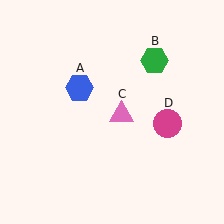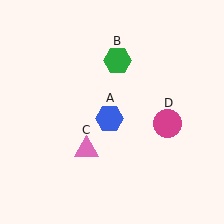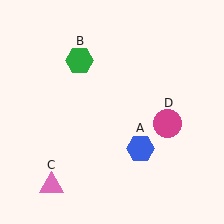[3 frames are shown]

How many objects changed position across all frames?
3 objects changed position: blue hexagon (object A), green hexagon (object B), pink triangle (object C).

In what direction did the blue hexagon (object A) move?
The blue hexagon (object A) moved down and to the right.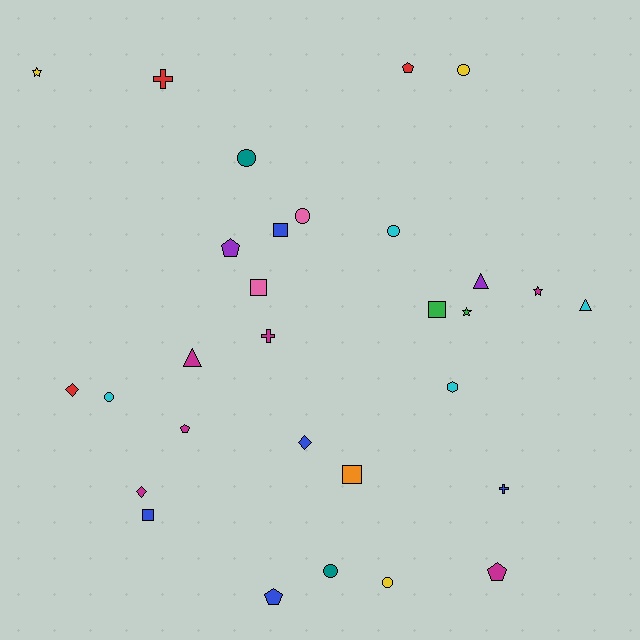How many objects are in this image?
There are 30 objects.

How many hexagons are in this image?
There is 1 hexagon.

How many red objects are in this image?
There are 3 red objects.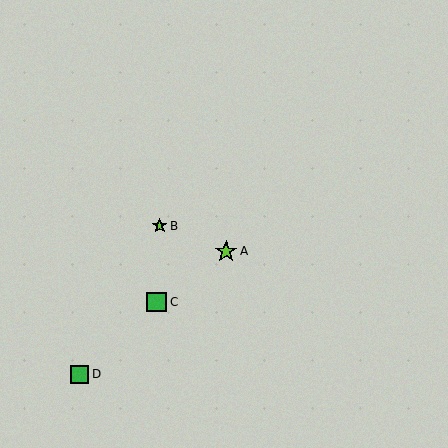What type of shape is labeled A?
Shape A is a lime star.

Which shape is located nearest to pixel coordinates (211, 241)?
The lime star (labeled A) at (226, 251) is nearest to that location.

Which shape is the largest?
The lime star (labeled A) is the largest.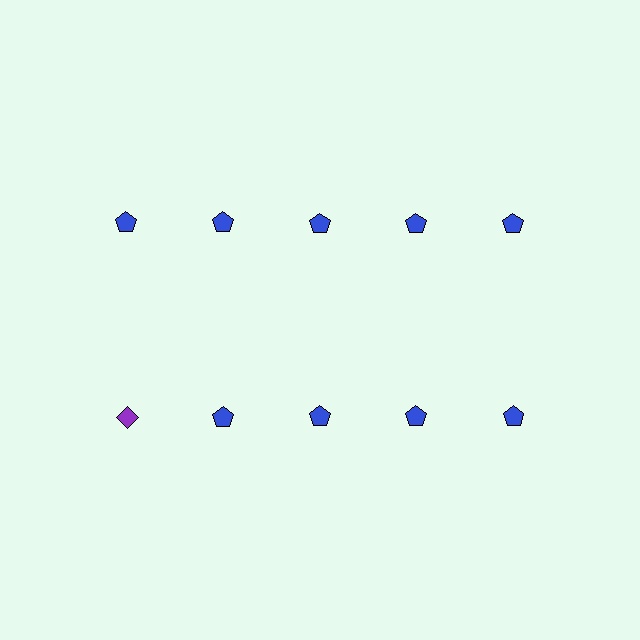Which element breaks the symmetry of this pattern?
The purple diamond in the second row, leftmost column breaks the symmetry. All other shapes are blue pentagons.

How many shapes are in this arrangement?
There are 10 shapes arranged in a grid pattern.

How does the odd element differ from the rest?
It differs in both color (purple instead of blue) and shape (diamond instead of pentagon).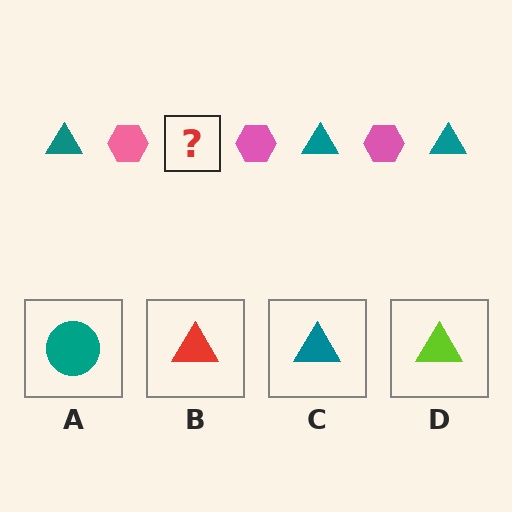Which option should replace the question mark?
Option C.